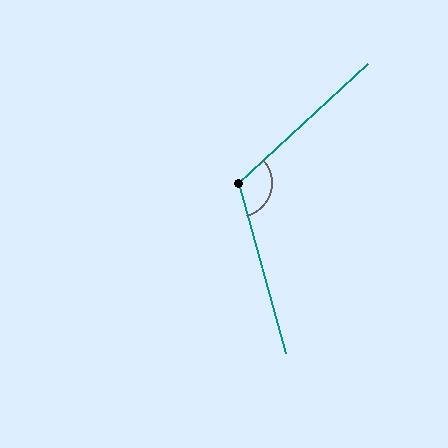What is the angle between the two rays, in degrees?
Approximately 117 degrees.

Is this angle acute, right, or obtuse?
It is obtuse.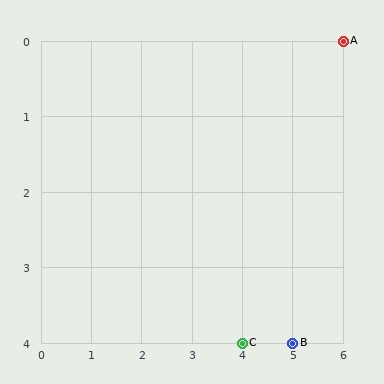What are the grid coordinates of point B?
Point B is at grid coordinates (5, 4).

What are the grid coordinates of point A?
Point A is at grid coordinates (6, 0).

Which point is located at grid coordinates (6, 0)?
Point A is at (6, 0).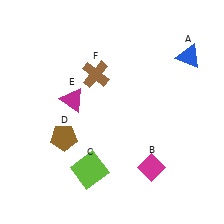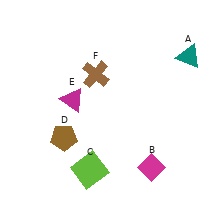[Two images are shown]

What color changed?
The triangle (A) changed from blue in Image 1 to teal in Image 2.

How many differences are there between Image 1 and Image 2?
There is 1 difference between the two images.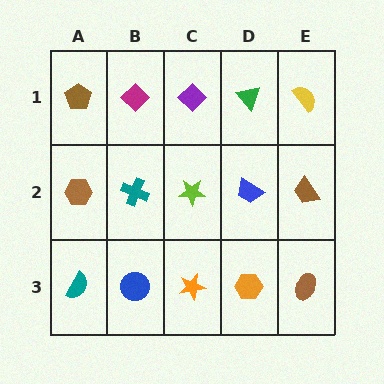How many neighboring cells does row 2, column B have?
4.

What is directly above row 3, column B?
A teal cross.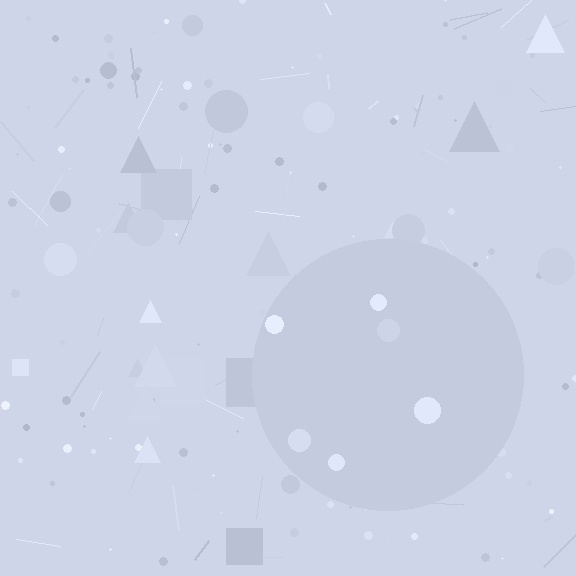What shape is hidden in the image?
A circle is hidden in the image.